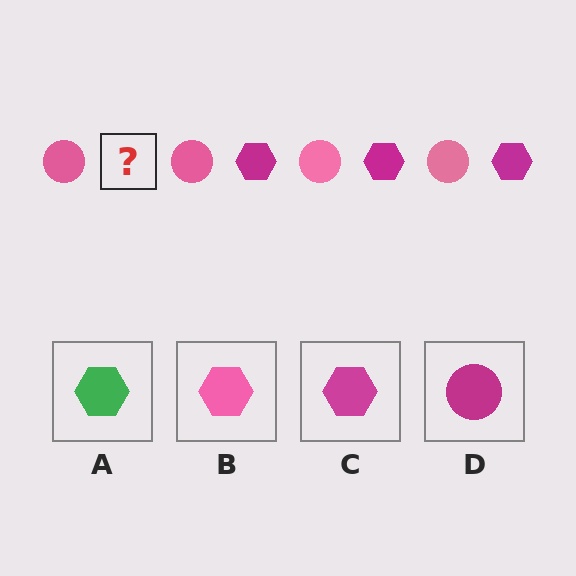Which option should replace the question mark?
Option C.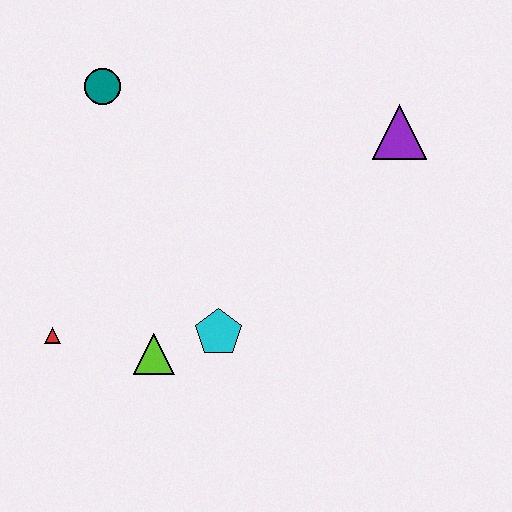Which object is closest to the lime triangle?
The cyan pentagon is closest to the lime triangle.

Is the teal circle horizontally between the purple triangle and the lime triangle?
No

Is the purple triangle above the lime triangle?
Yes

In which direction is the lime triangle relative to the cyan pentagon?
The lime triangle is to the left of the cyan pentagon.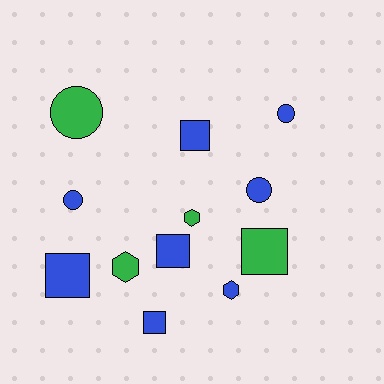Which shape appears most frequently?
Square, with 5 objects.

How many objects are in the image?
There are 12 objects.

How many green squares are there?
There is 1 green square.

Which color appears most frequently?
Blue, with 8 objects.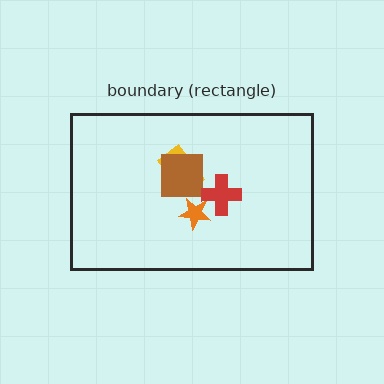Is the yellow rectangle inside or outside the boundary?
Inside.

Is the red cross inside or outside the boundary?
Inside.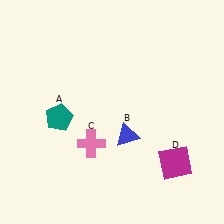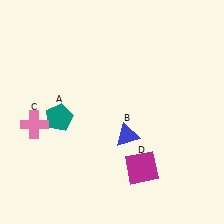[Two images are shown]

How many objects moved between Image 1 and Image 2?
2 objects moved between the two images.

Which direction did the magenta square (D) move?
The magenta square (D) moved left.